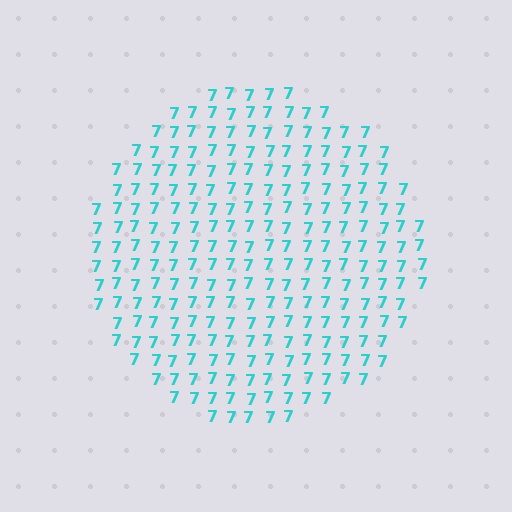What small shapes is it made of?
It is made of small digit 7's.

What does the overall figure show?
The overall figure shows a circle.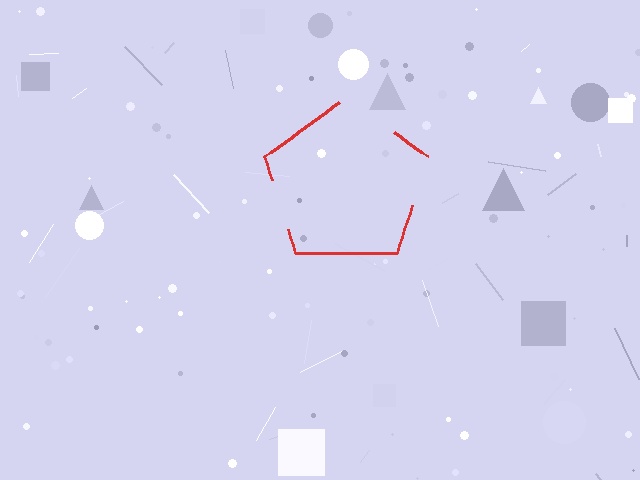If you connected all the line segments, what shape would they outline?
They would outline a pentagon.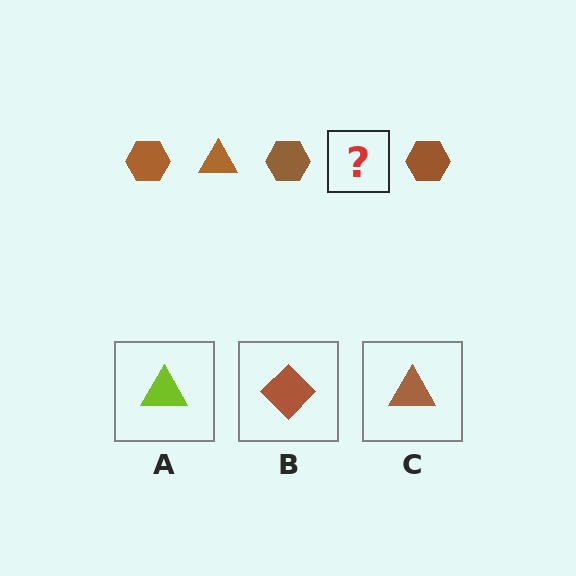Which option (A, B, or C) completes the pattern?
C.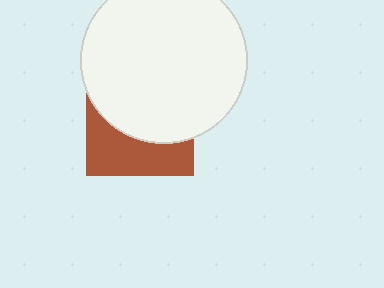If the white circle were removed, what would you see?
You would see the complete brown square.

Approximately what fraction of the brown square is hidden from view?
Roughly 60% of the brown square is hidden behind the white circle.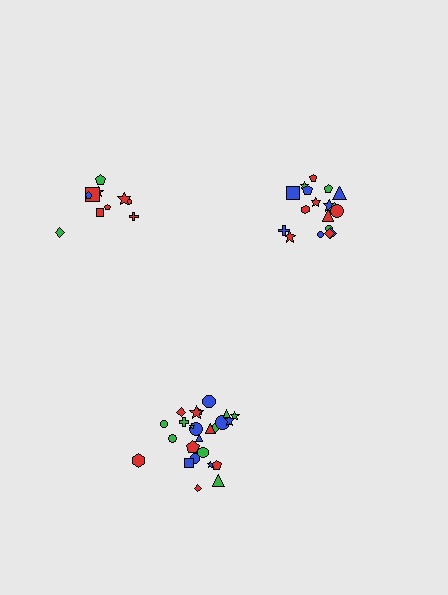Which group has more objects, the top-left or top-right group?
The top-right group.